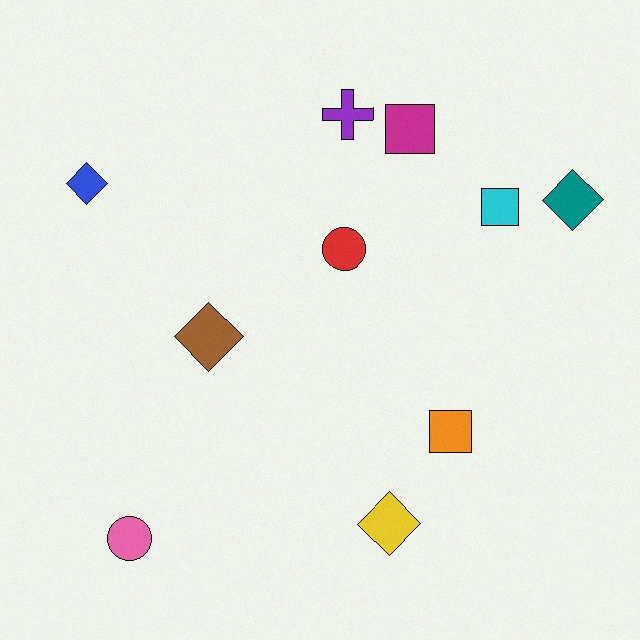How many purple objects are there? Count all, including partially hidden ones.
There is 1 purple object.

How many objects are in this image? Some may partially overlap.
There are 10 objects.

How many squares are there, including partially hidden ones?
There are 3 squares.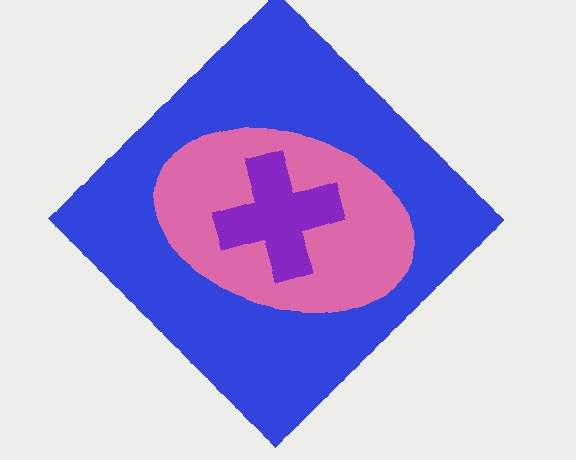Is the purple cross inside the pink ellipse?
Yes.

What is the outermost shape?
The blue diamond.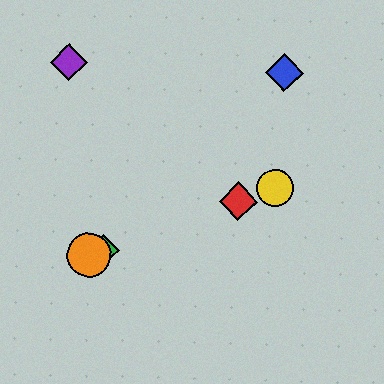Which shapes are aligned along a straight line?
The red diamond, the green diamond, the yellow circle, the orange circle are aligned along a straight line.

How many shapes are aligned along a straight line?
4 shapes (the red diamond, the green diamond, the yellow circle, the orange circle) are aligned along a straight line.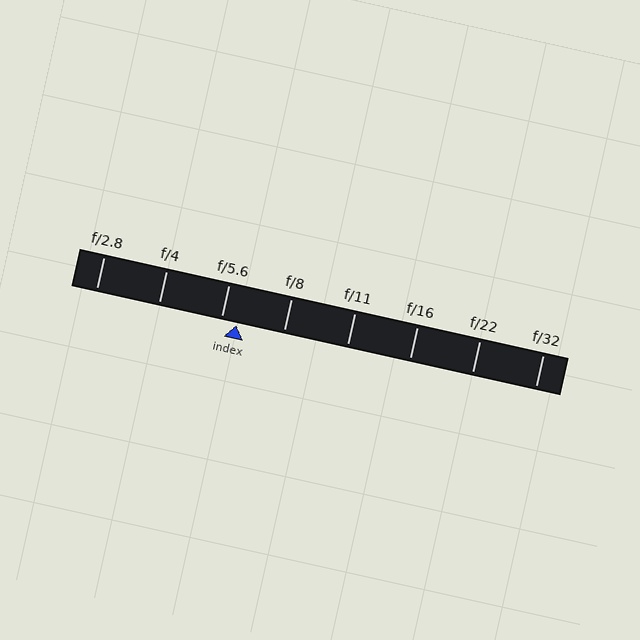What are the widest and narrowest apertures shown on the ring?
The widest aperture shown is f/2.8 and the narrowest is f/32.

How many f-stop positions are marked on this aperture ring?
There are 8 f-stop positions marked.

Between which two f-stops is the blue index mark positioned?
The index mark is between f/5.6 and f/8.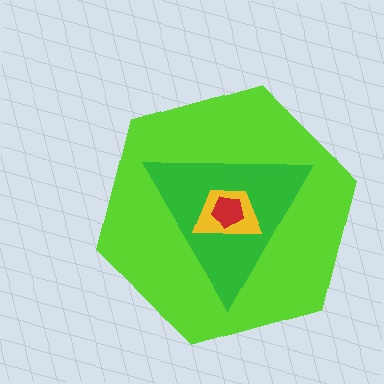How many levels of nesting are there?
4.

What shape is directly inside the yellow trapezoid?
The red pentagon.